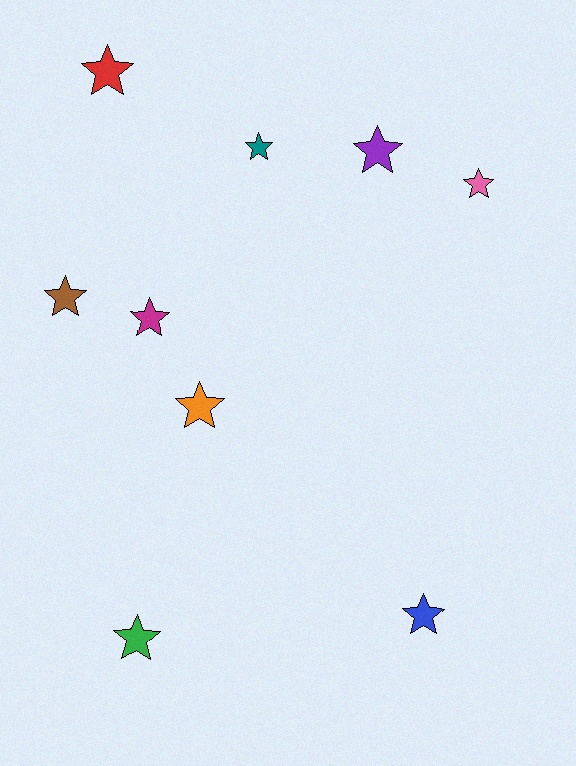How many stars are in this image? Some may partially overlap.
There are 9 stars.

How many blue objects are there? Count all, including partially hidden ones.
There is 1 blue object.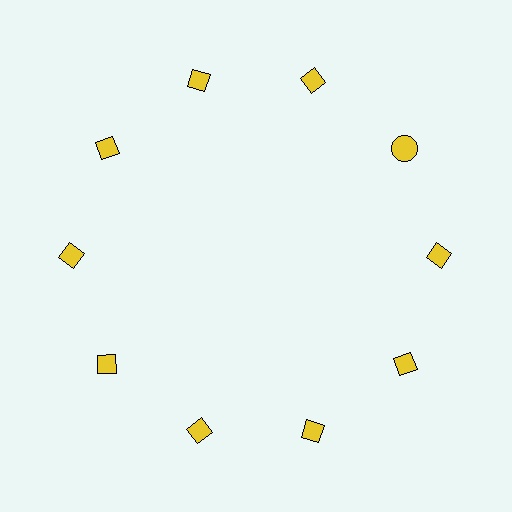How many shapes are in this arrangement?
There are 10 shapes arranged in a ring pattern.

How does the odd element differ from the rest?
It has a different shape: circle instead of diamond.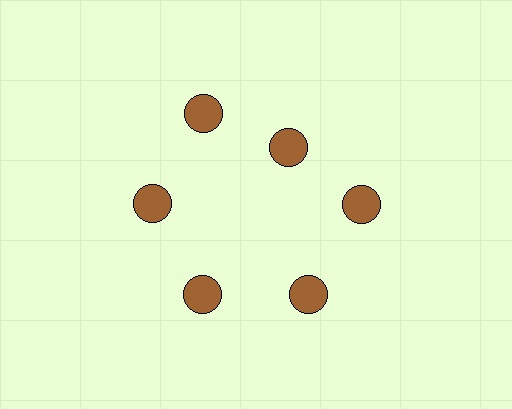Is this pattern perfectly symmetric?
No. The 6 brown circles are arranged in a ring, but one element near the 1 o'clock position is pulled inward toward the center, breaking the 6-fold rotational symmetry.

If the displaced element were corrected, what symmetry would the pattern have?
It would have 6-fold rotational symmetry — the pattern would map onto itself every 60 degrees.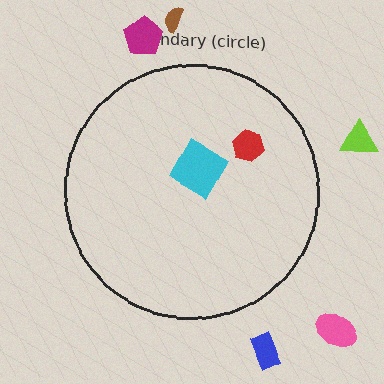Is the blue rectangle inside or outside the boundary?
Outside.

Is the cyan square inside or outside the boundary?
Inside.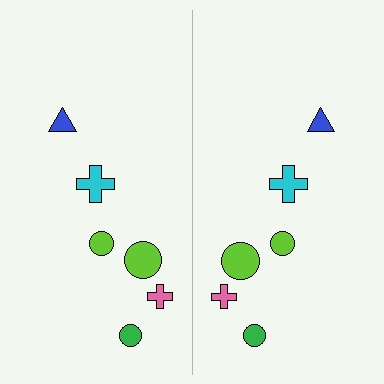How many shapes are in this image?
There are 12 shapes in this image.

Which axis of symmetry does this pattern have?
The pattern has a vertical axis of symmetry running through the center of the image.